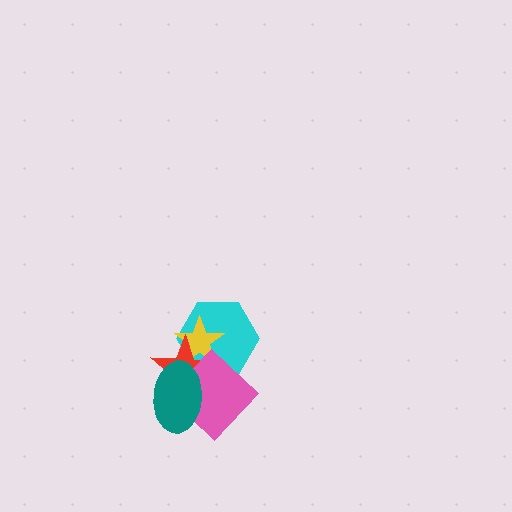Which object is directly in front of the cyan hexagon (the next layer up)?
The yellow star is directly in front of the cyan hexagon.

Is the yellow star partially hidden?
Yes, it is partially covered by another shape.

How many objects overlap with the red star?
4 objects overlap with the red star.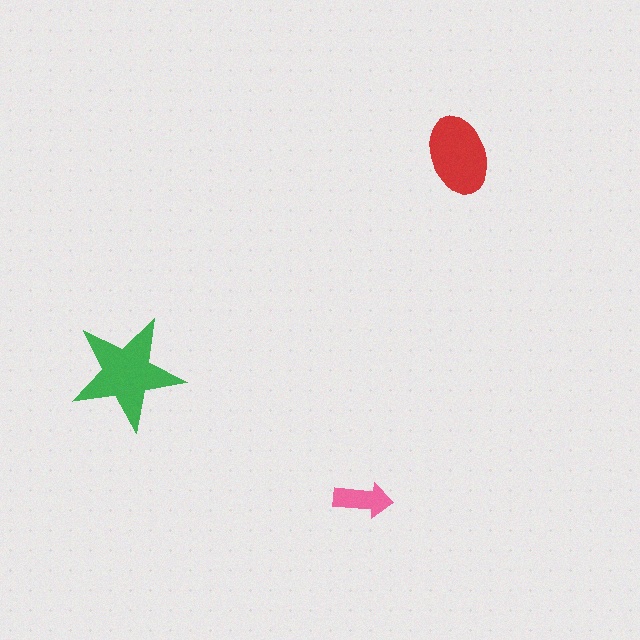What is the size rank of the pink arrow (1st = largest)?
3rd.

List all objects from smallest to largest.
The pink arrow, the red ellipse, the green star.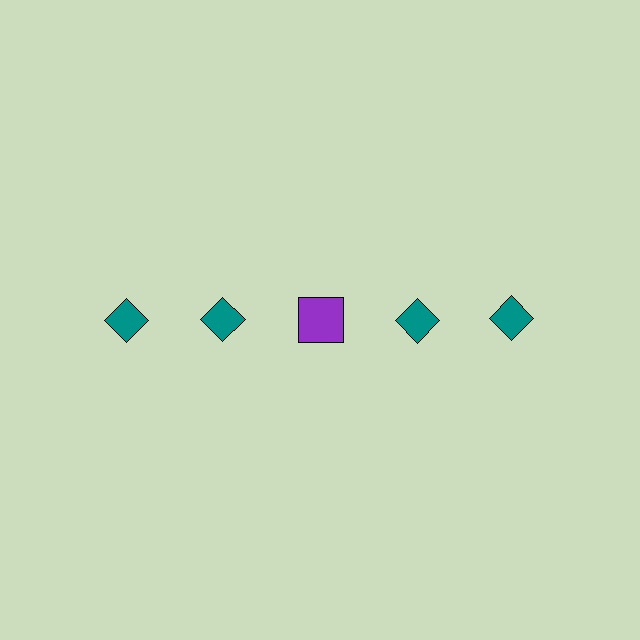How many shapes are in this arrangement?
There are 5 shapes arranged in a grid pattern.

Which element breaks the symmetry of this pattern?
The purple square in the top row, center column breaks the symmetry. All other shapes are teal diamonds.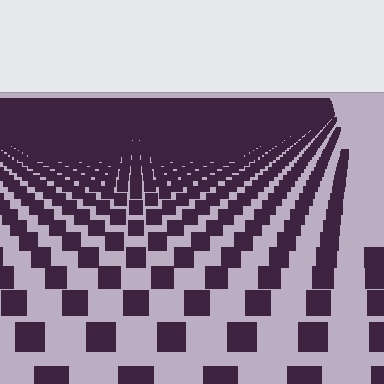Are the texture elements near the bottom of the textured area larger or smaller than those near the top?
Larger. Near the bottom, elements are closer to the viewer and appear at a bigger on-screen size.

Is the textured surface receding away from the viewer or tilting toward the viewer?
The surface is receding away from the viewer. Texture elements get smaller and denser toward the top.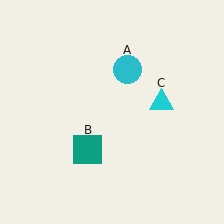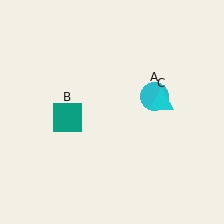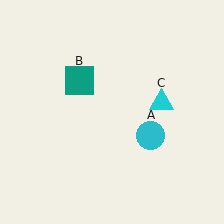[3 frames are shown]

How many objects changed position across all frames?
2 objects changed position: cyan circle (object A), teal square (object B).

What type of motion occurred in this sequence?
The cyan circle (object A), teal square (object B) rotated clockwise around the center of the scene.